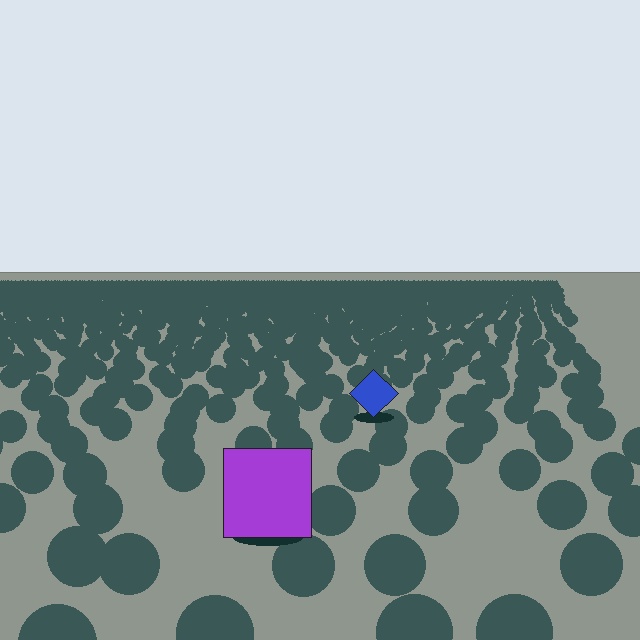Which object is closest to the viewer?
The purple square is closest. The texture marks near it are larger and more spread out.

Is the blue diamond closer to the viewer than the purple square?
No. The purple square is closer — you can tell from the texture gradient: the ground texture is coarser near it.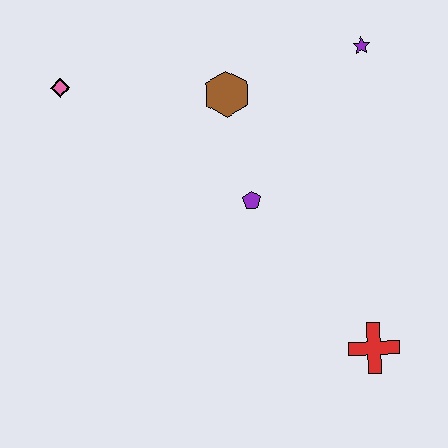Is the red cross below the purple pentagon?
Yes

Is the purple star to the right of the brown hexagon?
Yes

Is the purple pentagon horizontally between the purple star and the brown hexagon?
Yes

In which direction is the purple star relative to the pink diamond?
The purple star is to the right of the pink diamond.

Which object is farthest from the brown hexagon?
The red cross is farthest from the brown hexagon.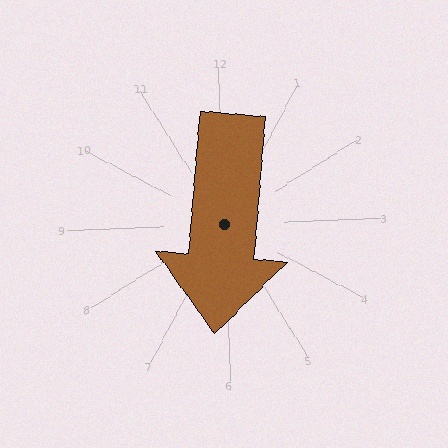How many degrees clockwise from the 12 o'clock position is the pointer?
Approximately 187 degrees.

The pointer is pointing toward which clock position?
Roughly 6 o'clock.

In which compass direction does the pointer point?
South.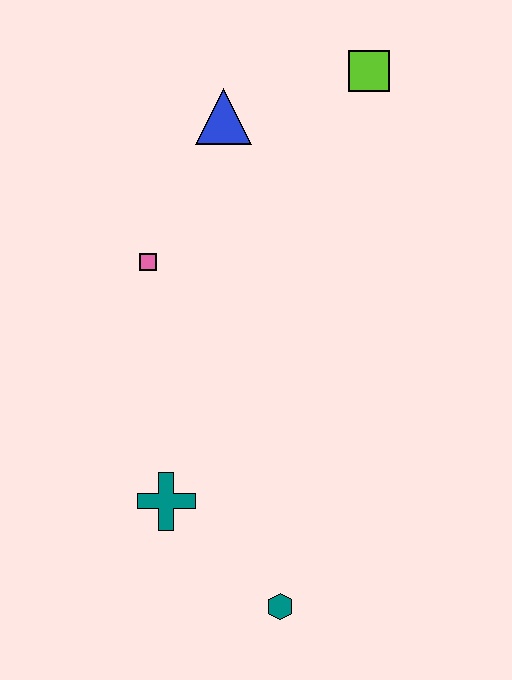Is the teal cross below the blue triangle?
Yes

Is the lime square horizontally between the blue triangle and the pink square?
No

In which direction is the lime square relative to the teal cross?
The lime square is above the teal cross.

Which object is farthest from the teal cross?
The lime square is farthest from the teal cross.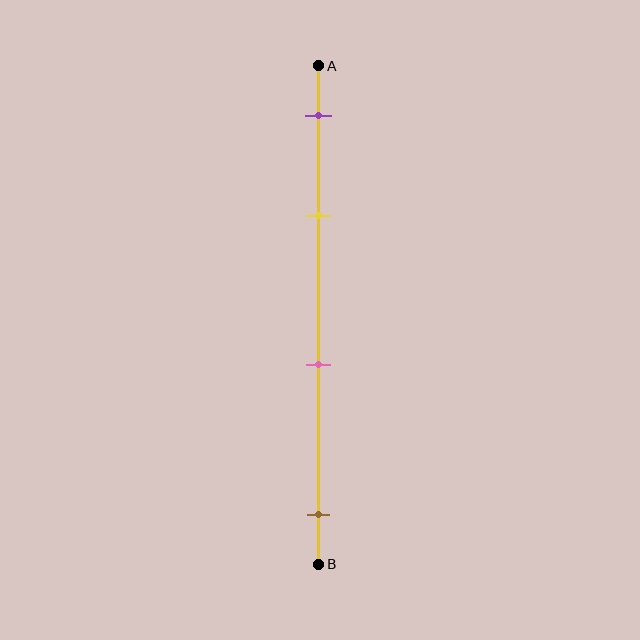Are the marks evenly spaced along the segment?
No, the marks are not evenly spaced.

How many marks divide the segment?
There are 4 marks dividing the segment.